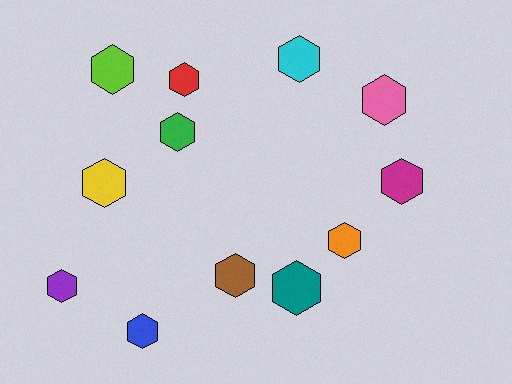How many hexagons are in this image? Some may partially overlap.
There are 12 hexagons.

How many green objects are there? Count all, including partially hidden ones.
There is 1 green object.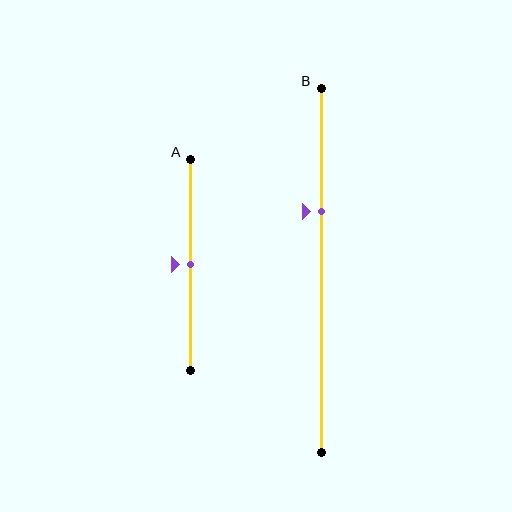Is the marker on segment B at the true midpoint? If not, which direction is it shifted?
No, the marker on segment B is shifted upward by about 16% of the segment length.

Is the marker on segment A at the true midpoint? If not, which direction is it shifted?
Yes, the marker on segment A is at the true midpoint.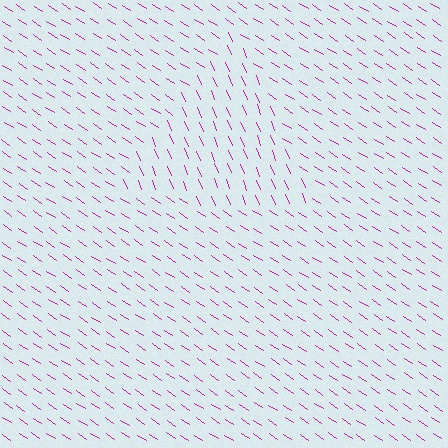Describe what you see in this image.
The image is filled with small magenta line segments. A triangle region in the image has lines oriented differently from the surrounding lines, creating a visible texture boundary.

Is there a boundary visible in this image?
Yes, there is a texture boundary formed by a change in line orientation.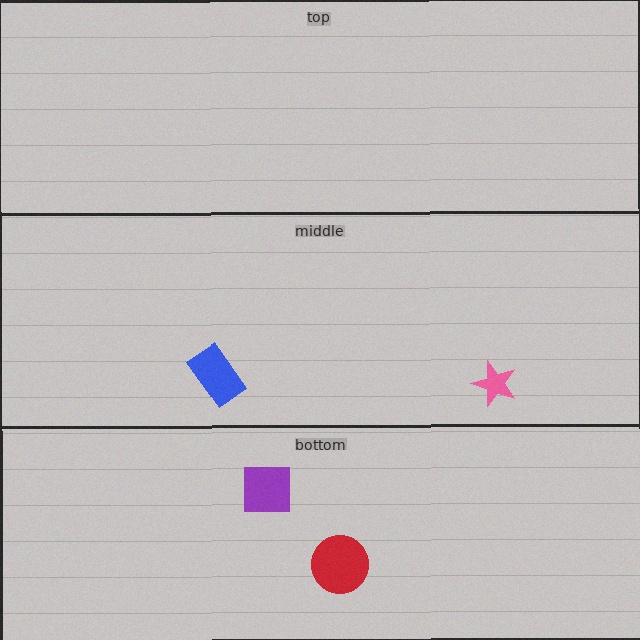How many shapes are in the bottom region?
2.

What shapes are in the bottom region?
The red circle, the purple square.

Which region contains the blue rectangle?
The middle region.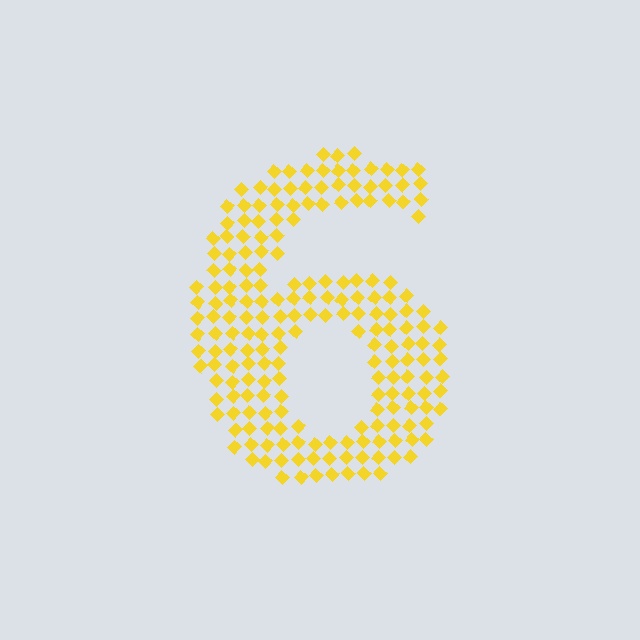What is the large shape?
The large shape is the digit 6.